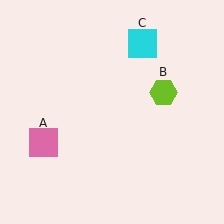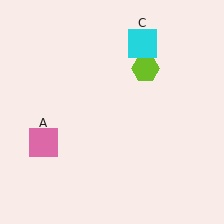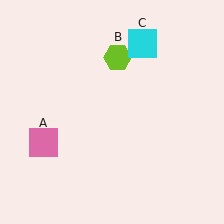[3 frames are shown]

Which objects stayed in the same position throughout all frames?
Pink square (object A) and cyan square (object C) remained stationary.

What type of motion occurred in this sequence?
The lime hexagon (object B) rotated counterclockwise around the center of the scene.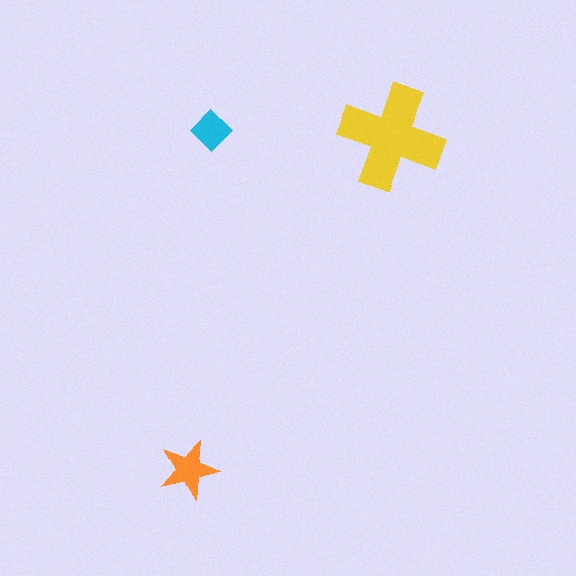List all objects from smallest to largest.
The cyan diamond, the orange star, the yellow cross.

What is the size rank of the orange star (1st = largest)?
2nd.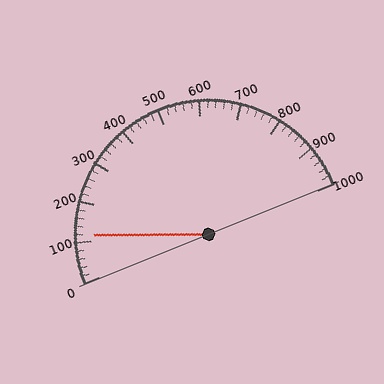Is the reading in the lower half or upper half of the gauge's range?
The reading is in the lower half of the range (0 to 1000).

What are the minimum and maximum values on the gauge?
The gauge ranges from 0 to 1000.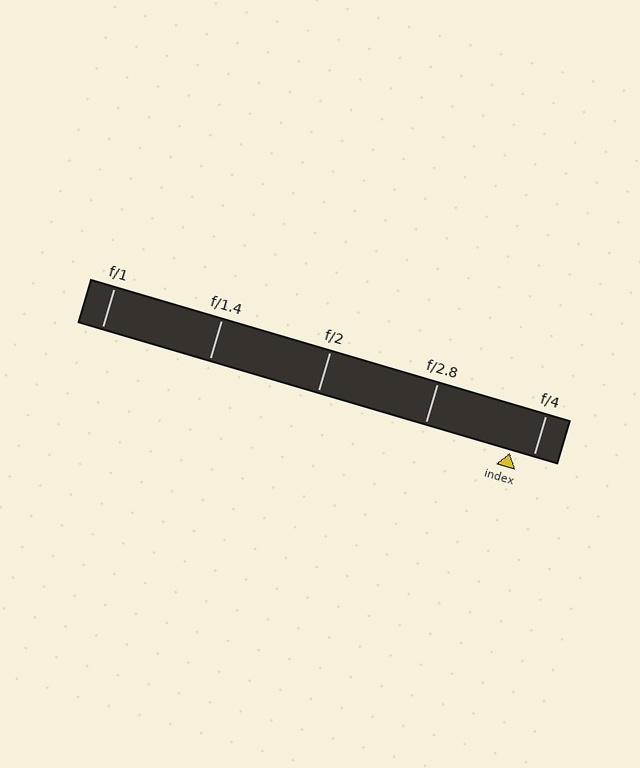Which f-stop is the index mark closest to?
The index mark is closest to f/4.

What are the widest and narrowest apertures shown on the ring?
The widest aperture shown is f/1 and the narrowest is f/4.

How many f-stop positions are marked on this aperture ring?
There are 5 f-stop positions marked.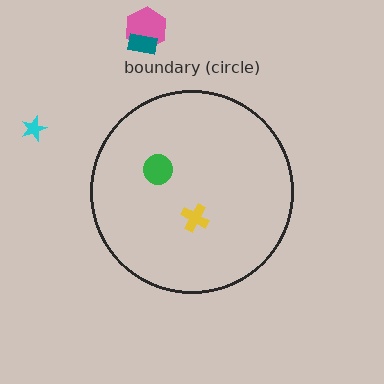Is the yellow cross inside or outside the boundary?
Inside.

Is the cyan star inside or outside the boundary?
Outside.